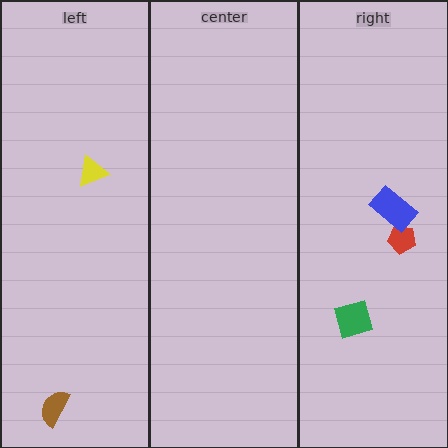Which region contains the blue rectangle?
The right region.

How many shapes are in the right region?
3.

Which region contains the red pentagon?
The right region.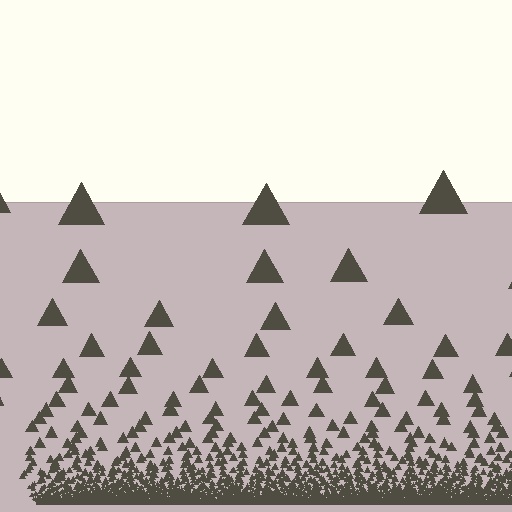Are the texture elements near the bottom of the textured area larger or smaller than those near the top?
Smaller. The gradient is inverted — elements near the bottom are smaller and denser.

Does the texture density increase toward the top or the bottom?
Density increases toward the bottom.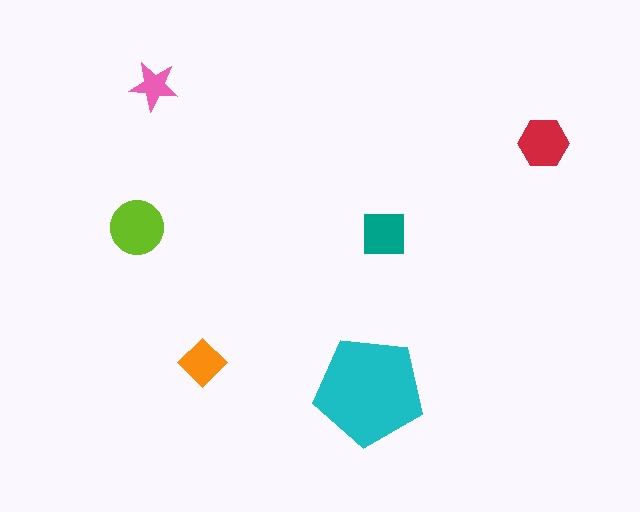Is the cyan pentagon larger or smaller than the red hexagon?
Larger.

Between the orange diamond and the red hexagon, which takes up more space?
The red hexagon.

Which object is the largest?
The cyan pentagon.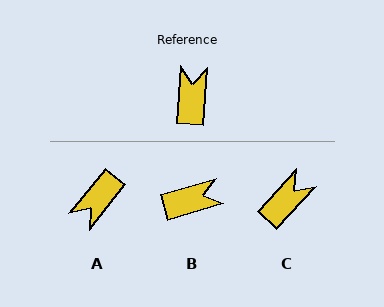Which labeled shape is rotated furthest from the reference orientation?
A, about 145 degrees away.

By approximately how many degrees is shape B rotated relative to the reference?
Approximately 69 degrees clockwise.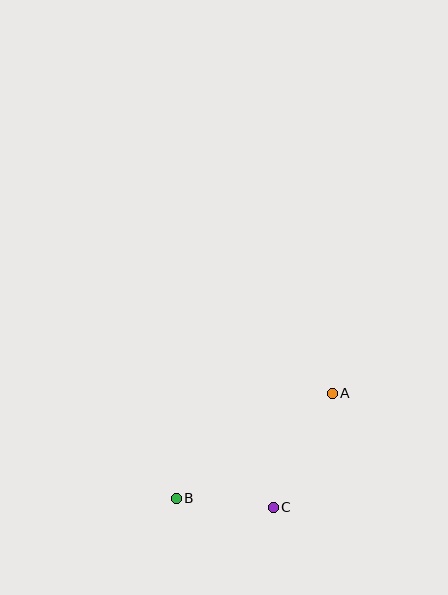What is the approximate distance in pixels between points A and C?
The distance between A and C is approximately 128 pixels.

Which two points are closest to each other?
Points B and C are closest to each other.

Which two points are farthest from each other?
Points A and B are farthest from each other.